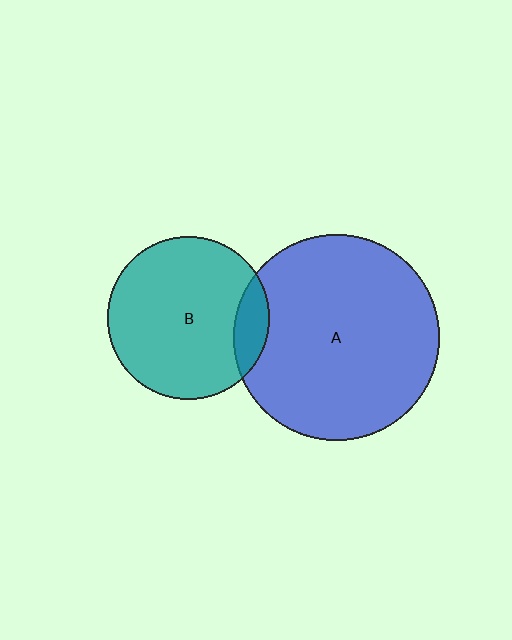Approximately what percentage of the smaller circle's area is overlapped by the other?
Approximately 10%.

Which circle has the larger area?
Circle A (blue).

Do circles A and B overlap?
Yes.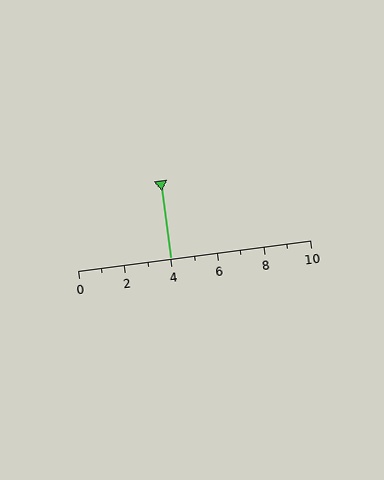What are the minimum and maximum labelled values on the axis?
The axis runs from 0 to 10.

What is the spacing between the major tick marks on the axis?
The major ticks are spaced 2 apart.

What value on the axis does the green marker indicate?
The marker indicates approximately 4.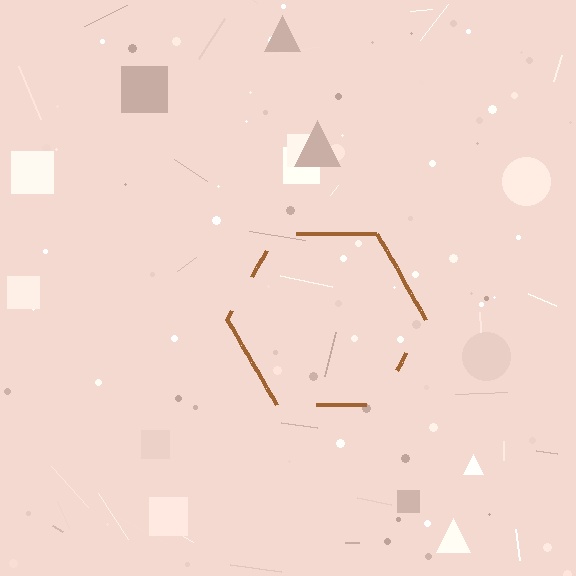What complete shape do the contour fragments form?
The contour fragments form a hexagon.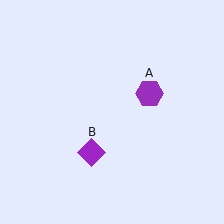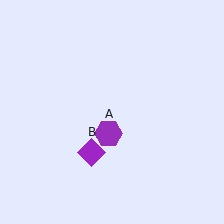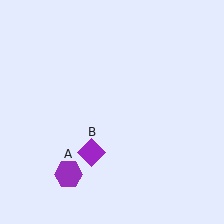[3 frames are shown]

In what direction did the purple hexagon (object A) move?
The purple hexagon (object A) moved down and to the left.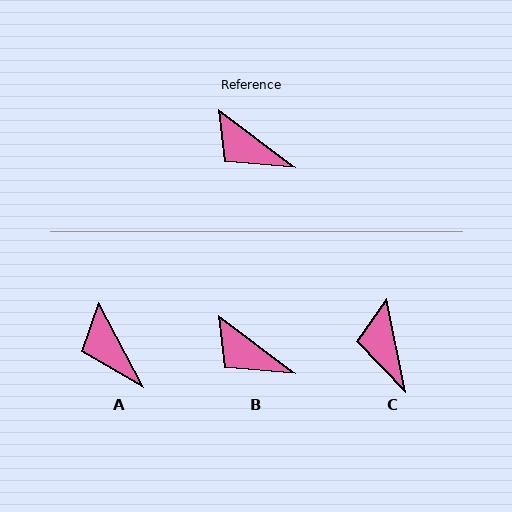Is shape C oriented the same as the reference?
No, it is off by about 42 degrees.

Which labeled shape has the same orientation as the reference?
B.